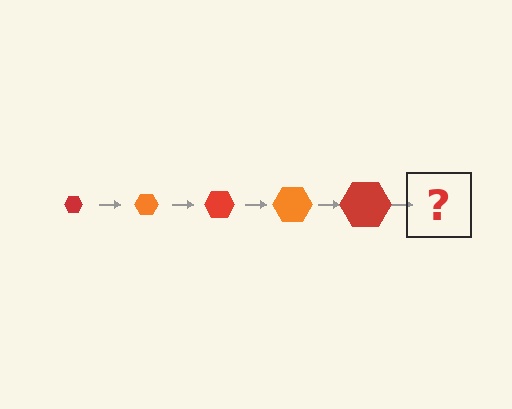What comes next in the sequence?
The next element should be an orange hexagon, larger than the previous one.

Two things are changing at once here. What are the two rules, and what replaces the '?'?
The two rules are that the hexagon grows larger each step and the color cycles through red and orange. The '?' should be an orange hexagon, larger than the previous one.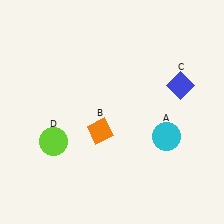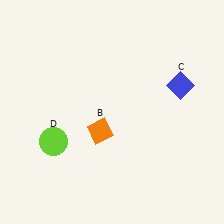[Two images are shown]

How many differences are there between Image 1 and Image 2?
There is 1 difference between the two images.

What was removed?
The cyan circle (A) was removed in Image 2.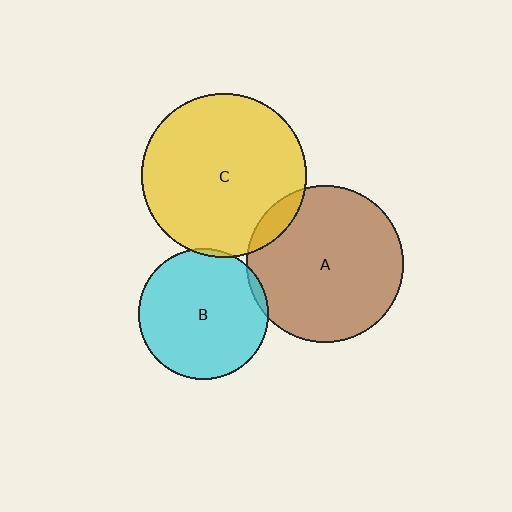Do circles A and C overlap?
Yes.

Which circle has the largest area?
Circle C (yellow).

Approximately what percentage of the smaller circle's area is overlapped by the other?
Approximately 10%.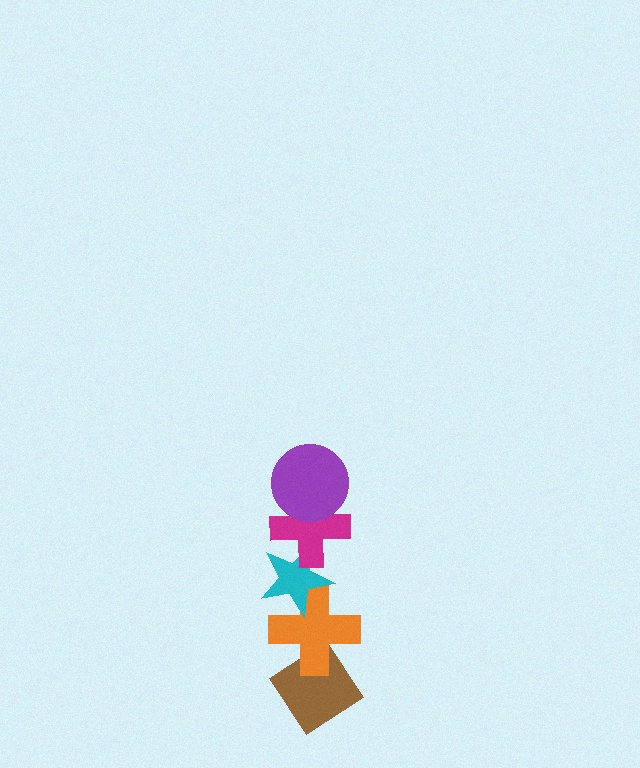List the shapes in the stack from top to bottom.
From top to bottom: the purple circle, the magenta cross, the cyan star, the orange cross, the brown diamond.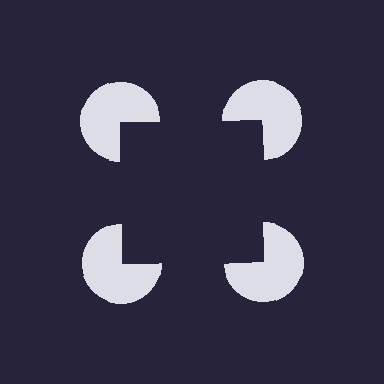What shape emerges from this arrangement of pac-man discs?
An illusory square — its edges are inferred from the aligned wedge cuts in the pac-man discs, not physically drawn.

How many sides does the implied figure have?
4 sides.